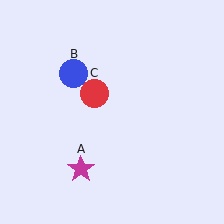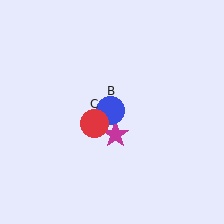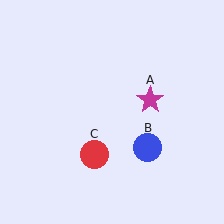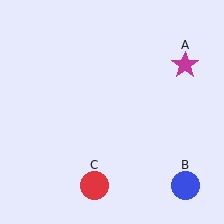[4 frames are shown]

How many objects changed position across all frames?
3 objects changed position: magenta star (object A), blue circle (object B), red circle (object C).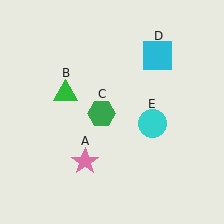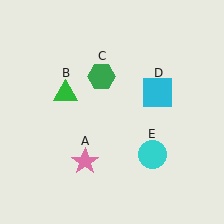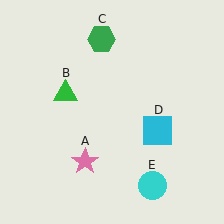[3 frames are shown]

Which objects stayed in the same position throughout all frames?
Pink star (object A) and green triangle (object B) remained stationary.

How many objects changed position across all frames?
3 objects changed position: green hexagon (object C), cyan square (object D), cyan circle (object E).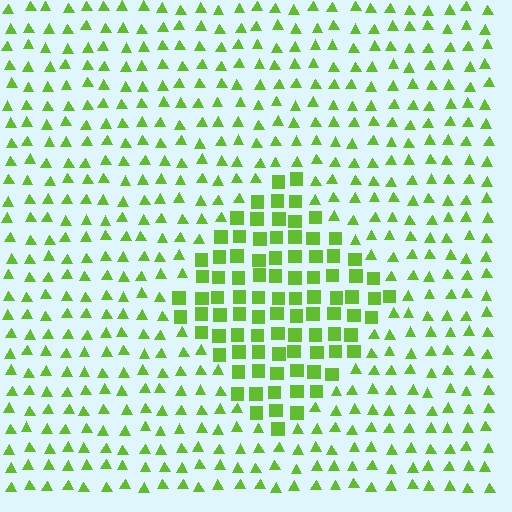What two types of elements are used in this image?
The image uses squares inside the diamond region and triangles outside it.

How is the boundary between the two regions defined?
The boundary is defined by a change in element shape: squares inside vs. triangles outside. All elements share the same color and spacing.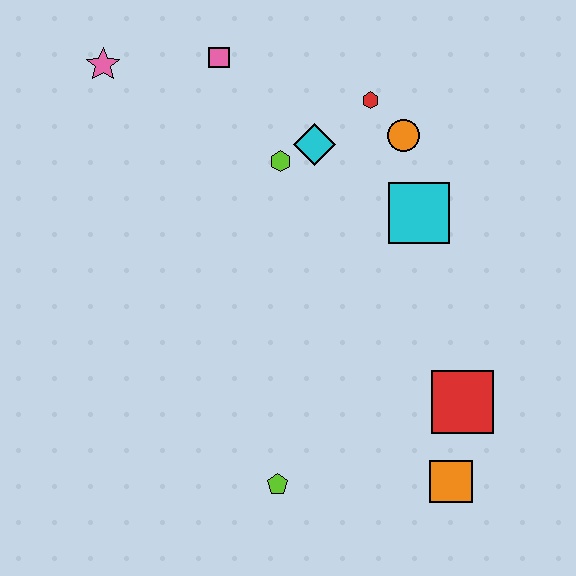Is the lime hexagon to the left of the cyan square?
Yes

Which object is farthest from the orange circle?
The lime pentagon is farthest from the orange circle.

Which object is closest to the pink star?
The pink square is closest to the pink star.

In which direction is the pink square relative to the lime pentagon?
The pink square is above the lime pentagon.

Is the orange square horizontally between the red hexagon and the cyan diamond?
No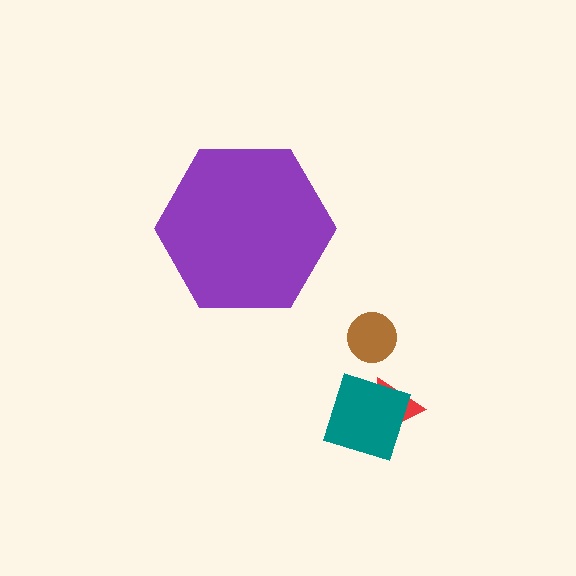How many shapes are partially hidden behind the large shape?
0 shapes are partially hidden.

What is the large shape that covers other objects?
A purple hexagon.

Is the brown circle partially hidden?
No, the brown circle is fully visible.